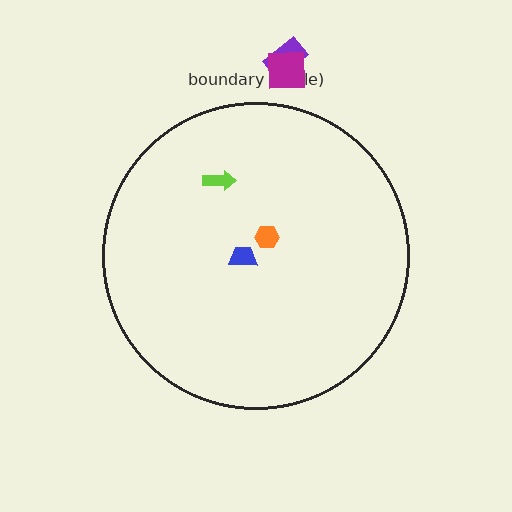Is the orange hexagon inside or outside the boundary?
Inside.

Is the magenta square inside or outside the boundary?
Outside.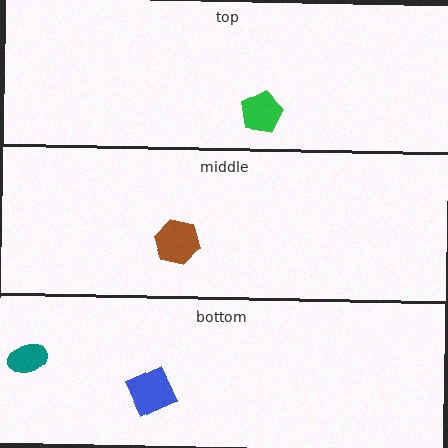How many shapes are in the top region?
1.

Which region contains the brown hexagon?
The middle region.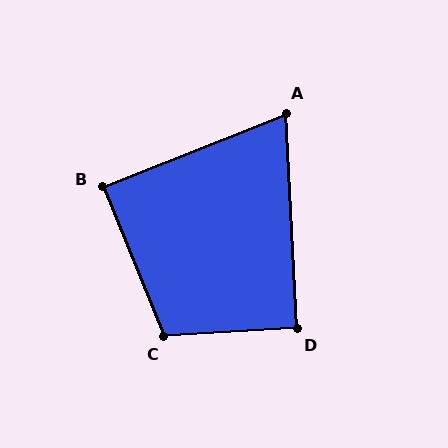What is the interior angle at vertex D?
Approximately 91 degrees (approximately right).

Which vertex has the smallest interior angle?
A, at approximately 71 degrees.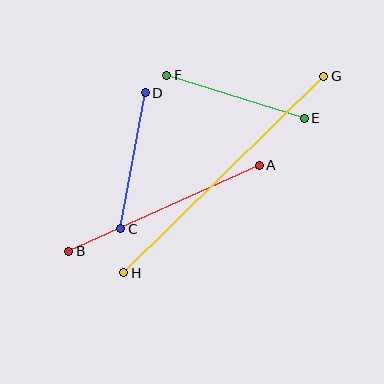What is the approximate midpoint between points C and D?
The midpoint is at approximately (133, 161) pixels.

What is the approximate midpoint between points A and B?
The midpoint is at approximately (164, 208) pixels.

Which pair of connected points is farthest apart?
Points G and H are farthest apart.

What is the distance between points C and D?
The distance is approximately 138 pixels.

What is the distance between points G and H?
The distance is approximately 281 pixels.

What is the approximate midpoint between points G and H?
The midpoint is at approximately (224, 174) pixels.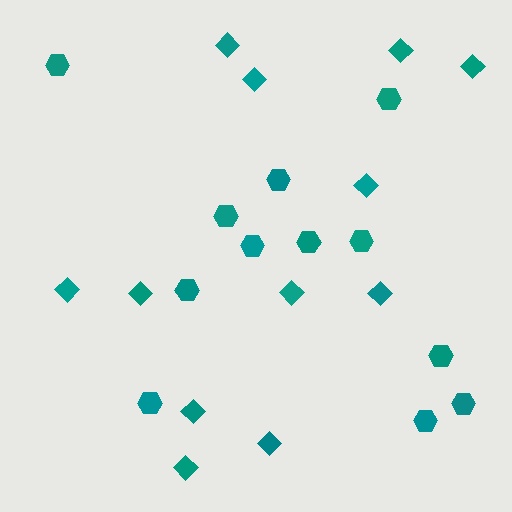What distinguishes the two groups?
There are 2 groups: one group of diamonds (12) and one group of hexagons (12).